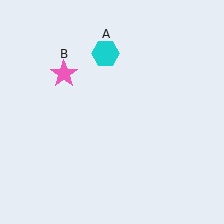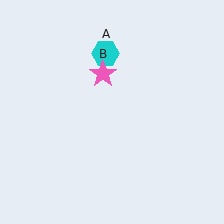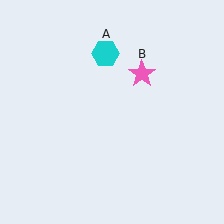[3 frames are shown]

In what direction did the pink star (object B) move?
The pink star (object B) moved right.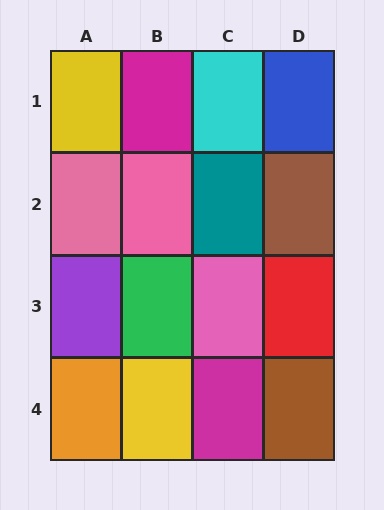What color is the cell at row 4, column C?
Magenta.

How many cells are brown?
2 cells are brown.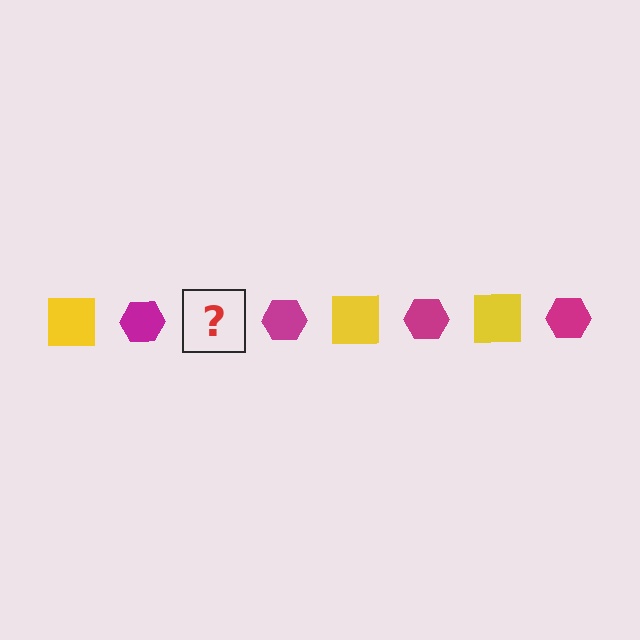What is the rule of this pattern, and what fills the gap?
The rule is that the pattern alternates between yellow square and magenta hexagon. The gap should be filled with a yellow square.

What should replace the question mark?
The question mark should be replaced with a yellow square.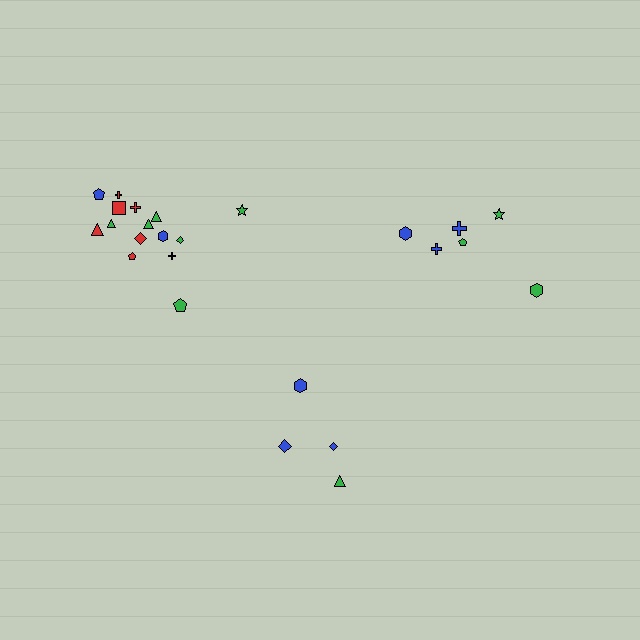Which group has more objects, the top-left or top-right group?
The top-left group.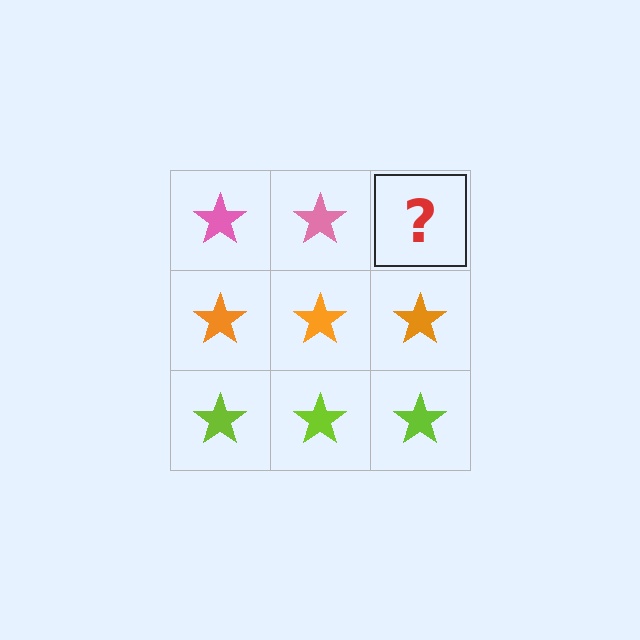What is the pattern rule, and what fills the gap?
The rule is that each row has a consistent color. The gap should be filled with a pink star.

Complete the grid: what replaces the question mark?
The question mark should be replaced with a pink star.